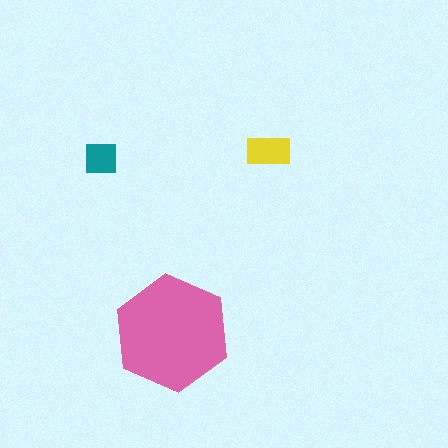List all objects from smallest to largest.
The teal square, the yellow rectangle, the pink hexagon.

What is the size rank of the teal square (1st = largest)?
3rd.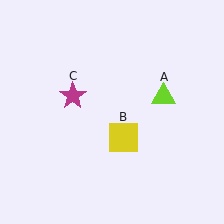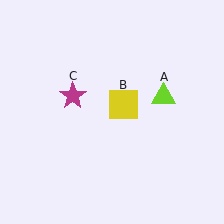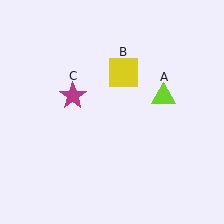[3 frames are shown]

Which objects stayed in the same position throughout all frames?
Lime triangle (object A) and magenta star (object C) remained stationary.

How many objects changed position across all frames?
1 object changed position: yellow square (object B).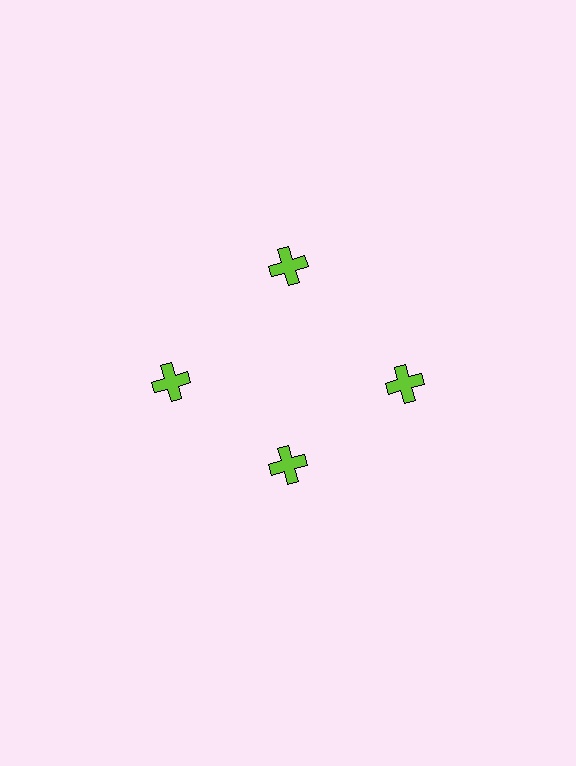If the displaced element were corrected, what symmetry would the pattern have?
It would have 4-fold rotational symmetry — the pattern would map onto itself every 90 degrees.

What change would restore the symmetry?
The symmetry would be restored by moving it outward, back onto the ring so that all 4 crosses sit at equal angles and equal distance from the center.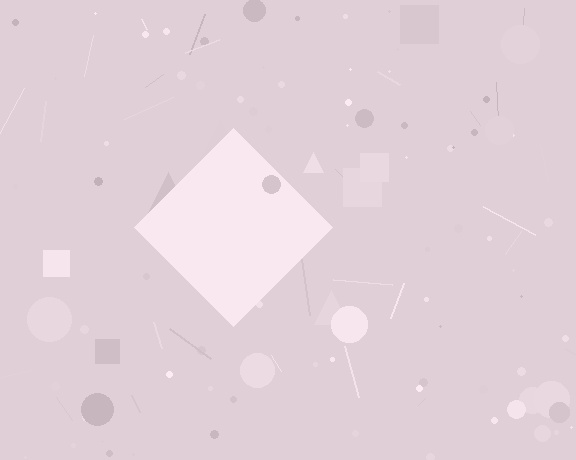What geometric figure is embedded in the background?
A diamond is embedded in the background.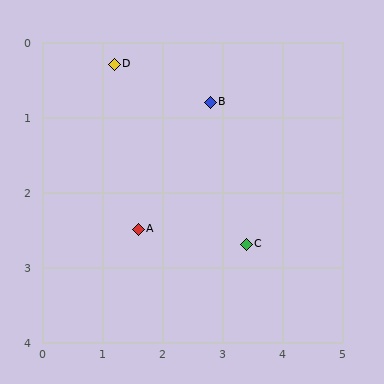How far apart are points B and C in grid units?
Points B and C are about 2.0 grid units apart.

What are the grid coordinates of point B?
Point B is at approximately (2.8, 0.8).